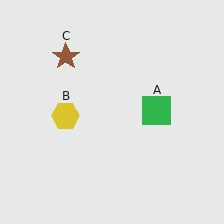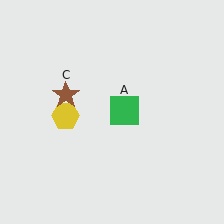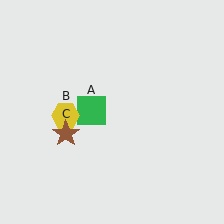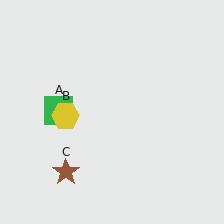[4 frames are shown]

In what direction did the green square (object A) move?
The green square (object A) moved left.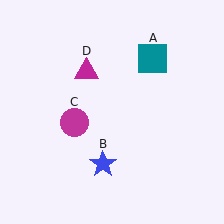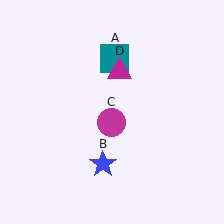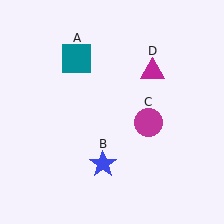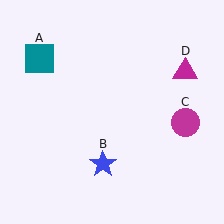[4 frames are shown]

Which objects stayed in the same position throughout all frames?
Blue star (object B) remained stationary.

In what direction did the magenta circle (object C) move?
The magenta circle (object C) moved right.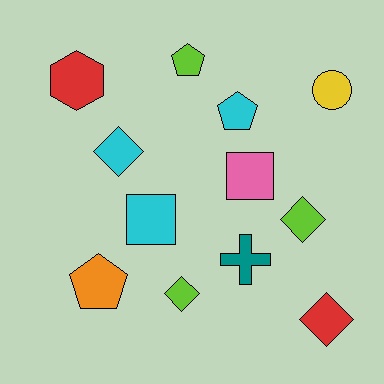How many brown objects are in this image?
There are no brown objects.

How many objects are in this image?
There are 12 objects.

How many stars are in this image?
There are no stars.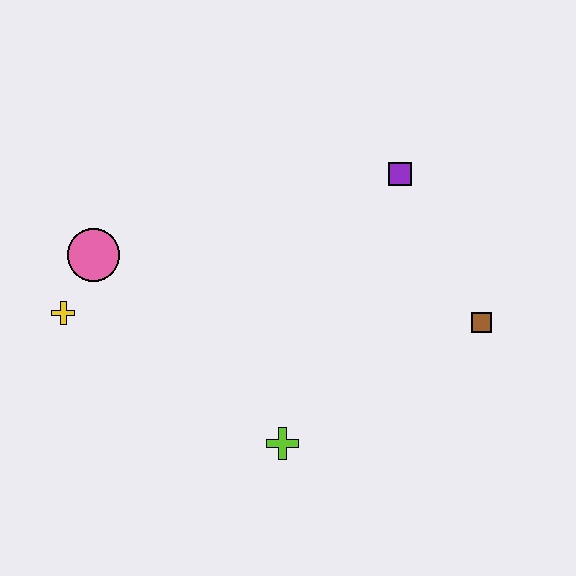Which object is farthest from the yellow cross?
The brown square is farthest from the yellow cross.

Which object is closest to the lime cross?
The brown square is closest to the lime cross.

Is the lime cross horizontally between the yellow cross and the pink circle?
No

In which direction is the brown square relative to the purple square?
The brown square is below the purple square.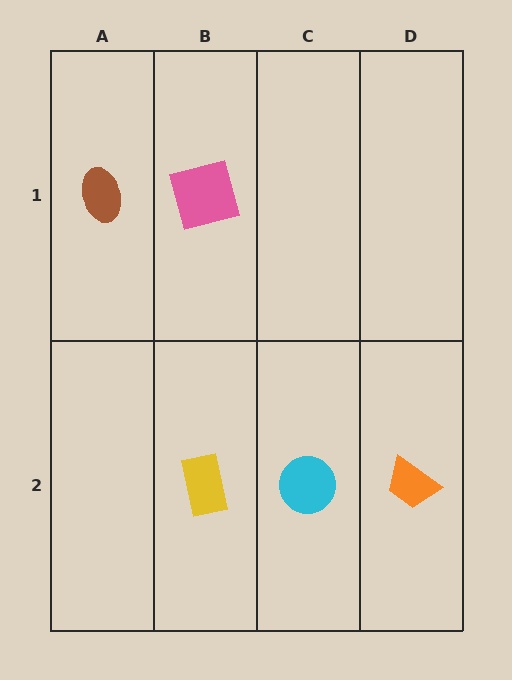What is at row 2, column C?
A cyan circle.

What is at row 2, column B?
A yellow rectangle.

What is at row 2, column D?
An orange trapezoid.